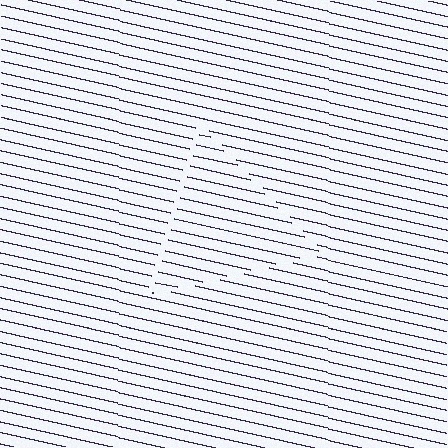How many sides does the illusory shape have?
3 sides — the line-ends trace a triangle.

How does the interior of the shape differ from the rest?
The interior of the shape contains the same grating, shifted by half a period — the contour is defined by the phase discontinuity where line-ends from the inner and outer gratings abut.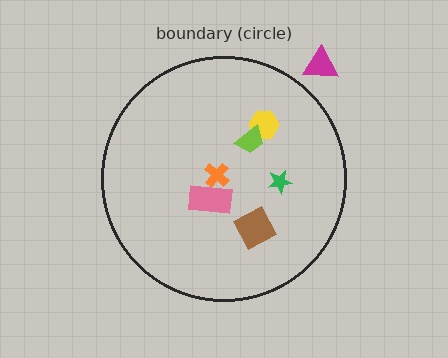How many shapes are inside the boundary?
6 inside, 1 outside.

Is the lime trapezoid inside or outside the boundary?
Inside.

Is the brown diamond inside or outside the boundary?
Inside.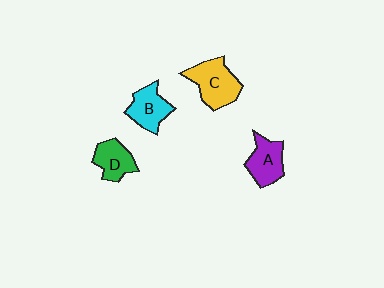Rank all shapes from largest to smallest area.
From largest to smallest: C (yellow), A (purple), B (cyan), D (green).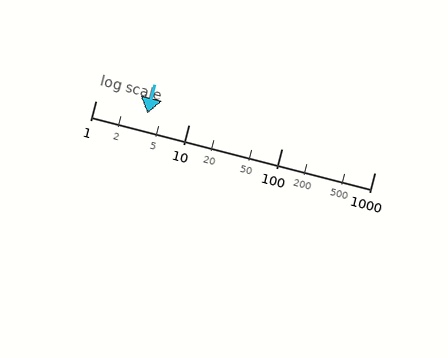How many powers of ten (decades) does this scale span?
The scale spans 3 decades, from 1 to 1000.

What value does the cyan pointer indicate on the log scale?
The pointer indicates approximately 3.6.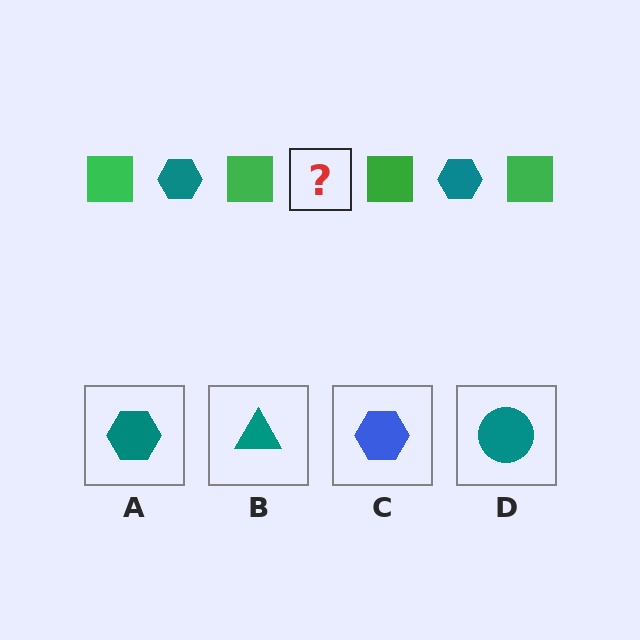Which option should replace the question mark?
Option A.